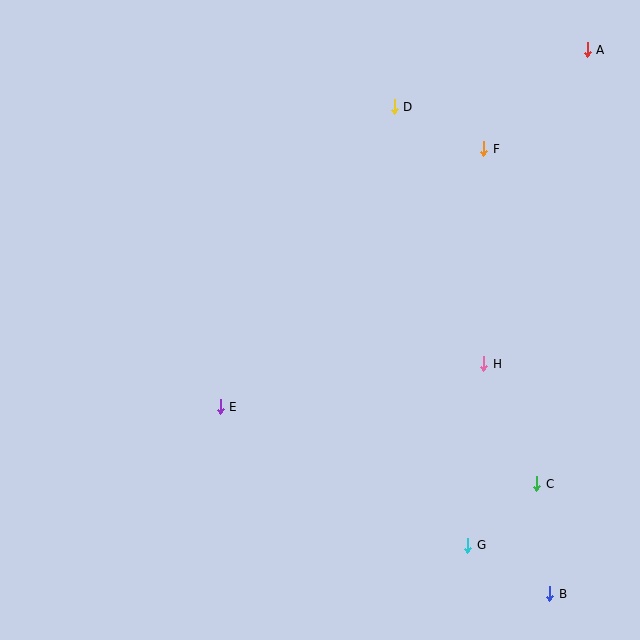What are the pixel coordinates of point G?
Point G is at (468, 545).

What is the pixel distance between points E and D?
The distance between E and D is 347 pixels.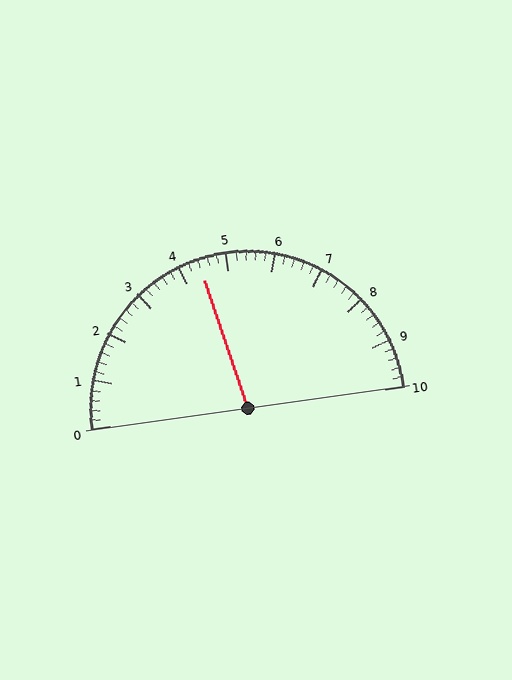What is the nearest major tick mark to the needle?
The nearest major tick mark is 4.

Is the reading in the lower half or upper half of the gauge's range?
The reading is in the lower half of the range (0 to 10).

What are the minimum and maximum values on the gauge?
The gauge ranges from 0 to 10.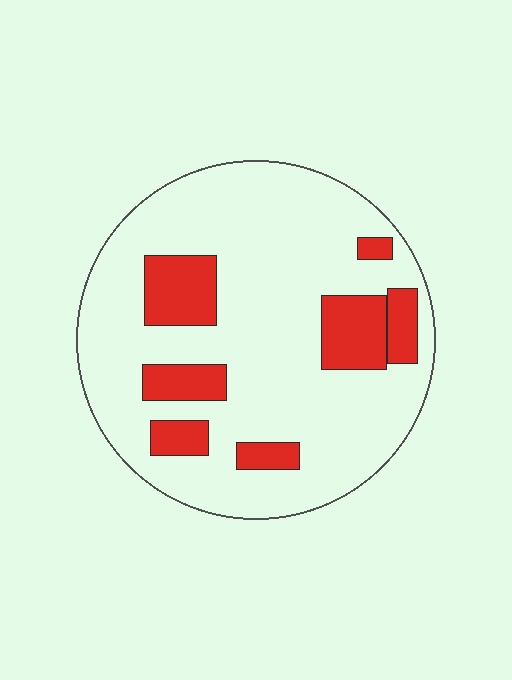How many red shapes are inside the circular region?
7.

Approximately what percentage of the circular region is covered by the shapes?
Approximately 20%.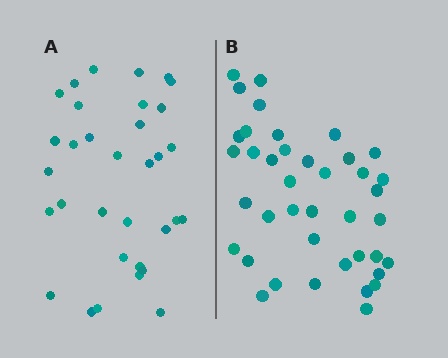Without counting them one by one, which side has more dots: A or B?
Region B (the right region) has more dots.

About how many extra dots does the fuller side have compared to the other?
Region B has roughly 8 or so more dots than region A.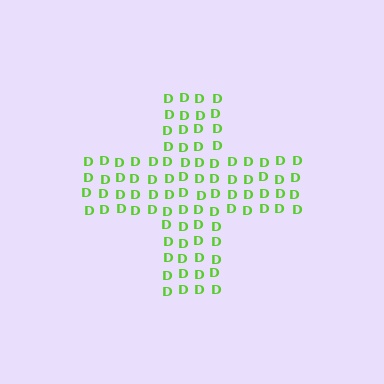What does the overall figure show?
The overall figure shows a cross.